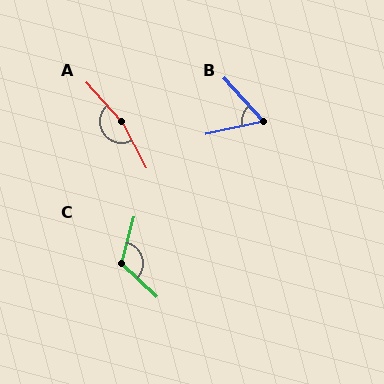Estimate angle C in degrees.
Approximately 118 degrees.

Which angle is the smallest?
B, at approximately 60 degrees.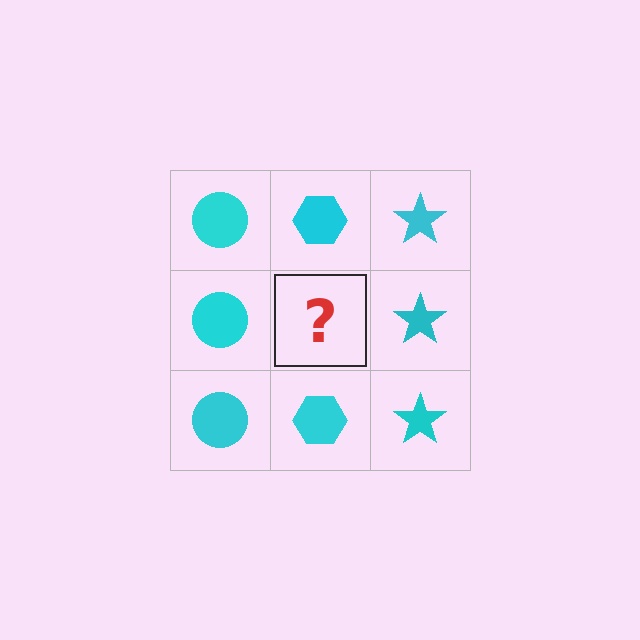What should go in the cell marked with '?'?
The missing cell should contain a cyan hexagon.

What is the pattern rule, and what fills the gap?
The rule is that each column has a consistent shape. The gap should be filled with a cyan hexagon.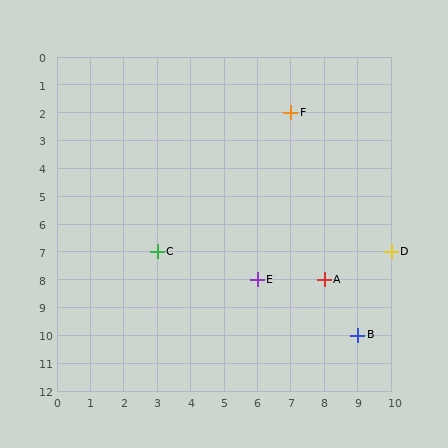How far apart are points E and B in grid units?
Points E and B are 3 columns and 2 rows apart (about 3.6 grid units diagonally).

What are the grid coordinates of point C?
Point C is at grid coordinates (3, 7).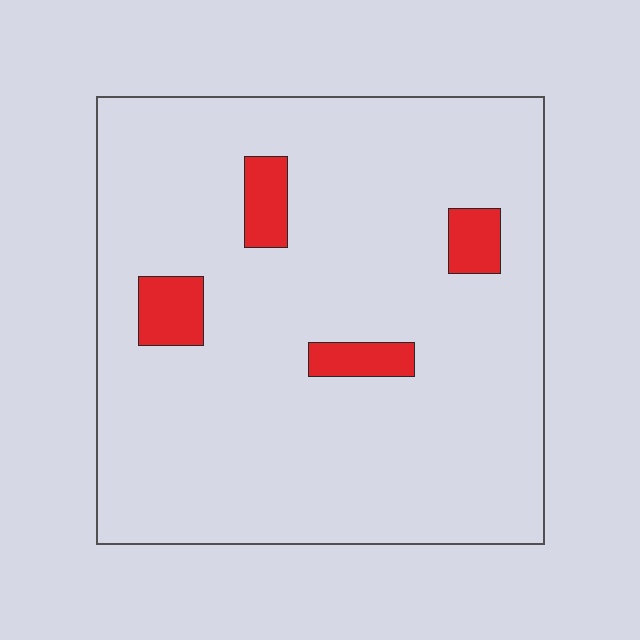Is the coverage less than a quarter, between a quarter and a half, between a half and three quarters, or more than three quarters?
Less than a quarter.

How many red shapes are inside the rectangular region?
4.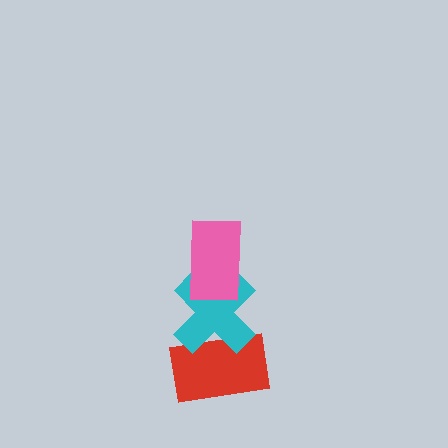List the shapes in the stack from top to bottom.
From top to bottom: the pink rectangle, the cyan cross, the red rectangle.